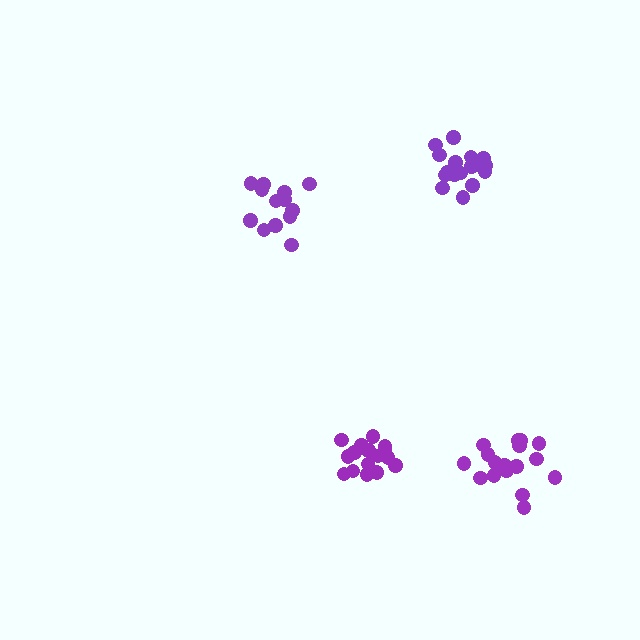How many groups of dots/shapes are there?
There are 4 groups.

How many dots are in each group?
Group 1: 13 dots, Group 2: 16 dots, Group 3: 17 dots, Group 4: 17 dots (63 total).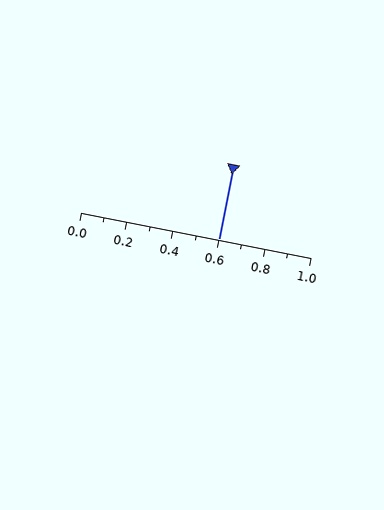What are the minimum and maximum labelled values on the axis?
The axis runs from 0.0 to 1.0.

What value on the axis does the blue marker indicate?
The marker indicates approximately 0.6.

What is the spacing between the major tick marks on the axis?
The major ticks are spaced 0.2 apart.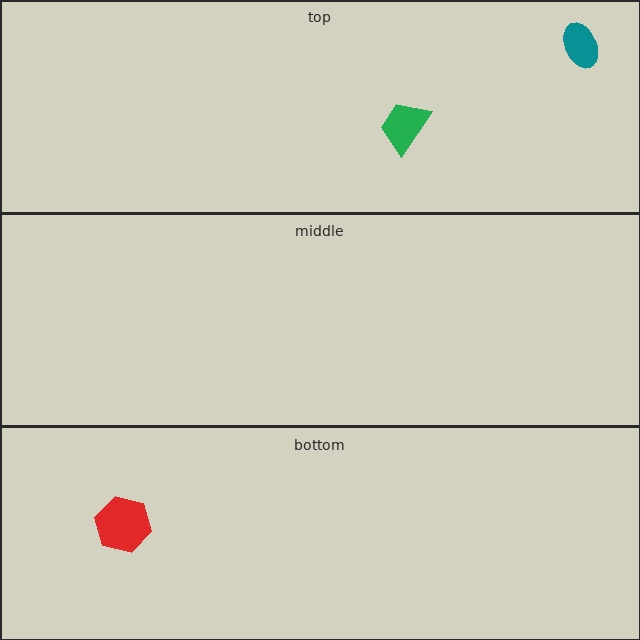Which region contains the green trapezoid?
The top region.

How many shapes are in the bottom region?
1.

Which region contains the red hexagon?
The bottom region.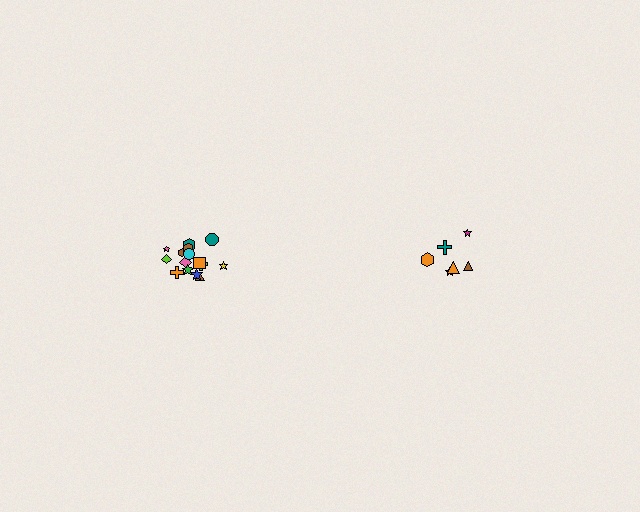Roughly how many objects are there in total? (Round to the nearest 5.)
Roughly 20 objects in total.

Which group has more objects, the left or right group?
The left group.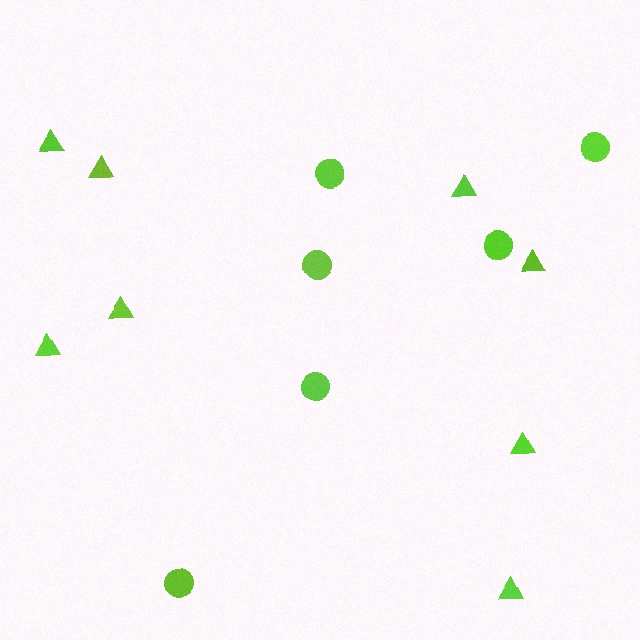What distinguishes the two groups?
There are 2 groups: one group of triangles (8) and one group of circles (6).